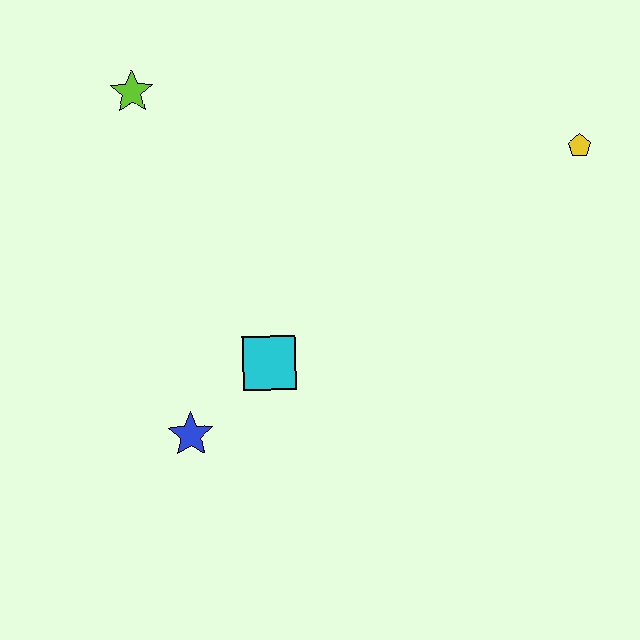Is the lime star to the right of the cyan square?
No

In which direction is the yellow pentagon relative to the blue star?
The yellow pentagon is to the right of the blue star.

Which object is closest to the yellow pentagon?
The cyan square is closest to the yellow pentagon.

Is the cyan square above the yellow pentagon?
No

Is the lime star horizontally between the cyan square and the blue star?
No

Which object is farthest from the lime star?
The yellow pentagon is farthest from the lime star.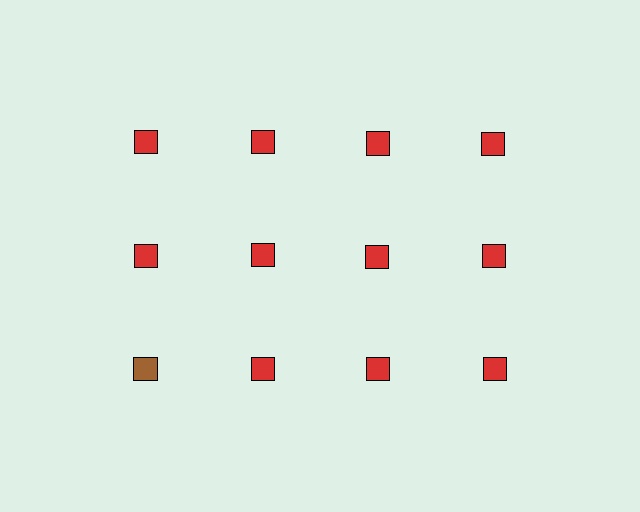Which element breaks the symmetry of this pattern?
The brown square in the third row, leftmost column breaks the symmetry. All other shapes are red squares.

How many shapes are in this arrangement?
There are 12 shapes arranged in a grid pattern.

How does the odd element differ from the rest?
It has a different color: brown instead of red.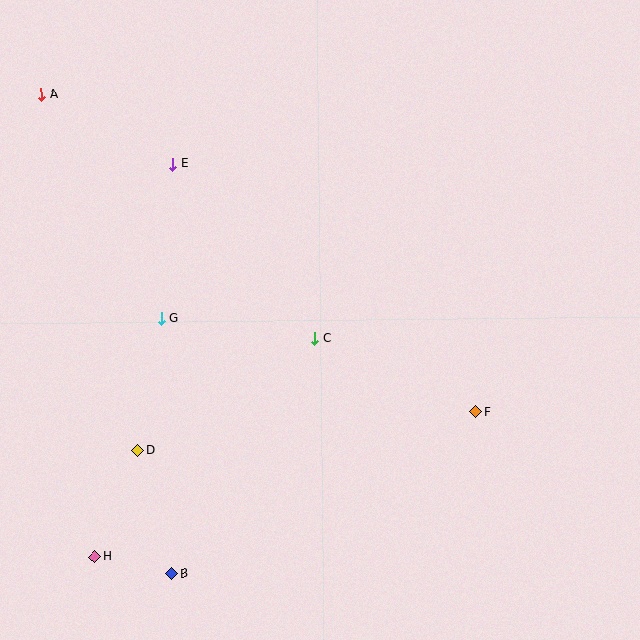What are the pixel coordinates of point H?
Point H is at (95, 557).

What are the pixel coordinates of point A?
Point A is at (41, 94).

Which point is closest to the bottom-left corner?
Point H is closest to the bottom-left corner.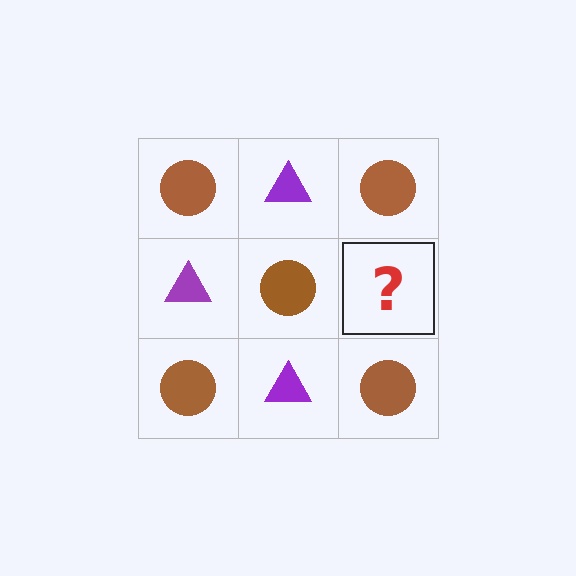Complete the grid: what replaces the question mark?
The question mark should be replaced with a purple triangle.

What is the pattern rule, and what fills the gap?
The rule is that it alternates brown circle and purple triangle in a checkerboard pattern. The gap should be filled with a purple triangle.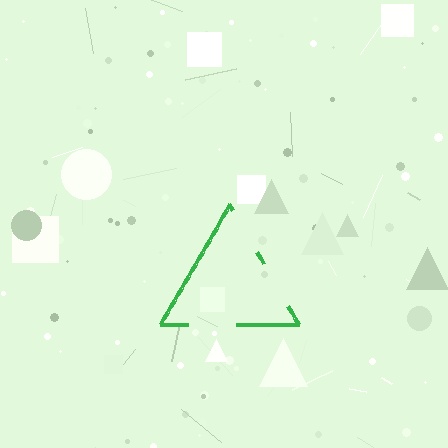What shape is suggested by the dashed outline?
The dashed outline suggests a triangle.